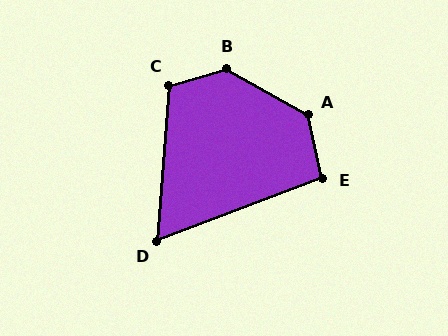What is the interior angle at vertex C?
Approximately 111 degrees (obtuse).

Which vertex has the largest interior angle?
B, at approximately 134 degrees.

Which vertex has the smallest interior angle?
D, at approximately 65 degrees.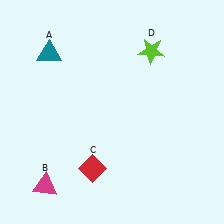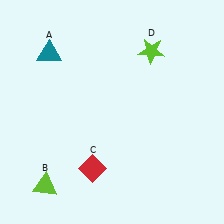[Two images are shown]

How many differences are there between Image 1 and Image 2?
There is 1 difference between the two images.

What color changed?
The triangle (B) changed from magenta in Image 1 to lime in Image 2.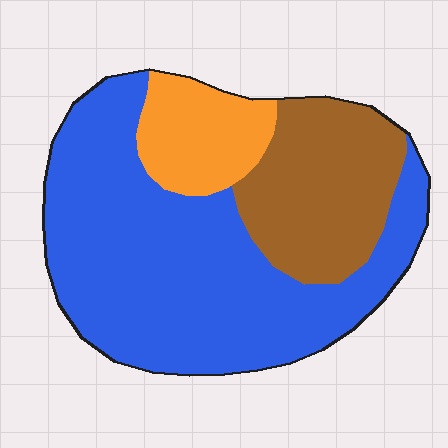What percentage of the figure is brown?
Brown takes up less than a quarter of the figure.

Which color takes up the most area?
Blue, at roughly 60%.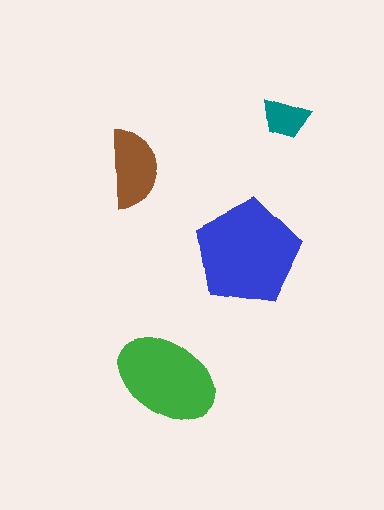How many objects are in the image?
There are 4 objects in the image.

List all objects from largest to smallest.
The blue pentagon, the green ellipse, the brown semicircle, the teal trapezoid.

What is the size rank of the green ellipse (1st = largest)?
2nd.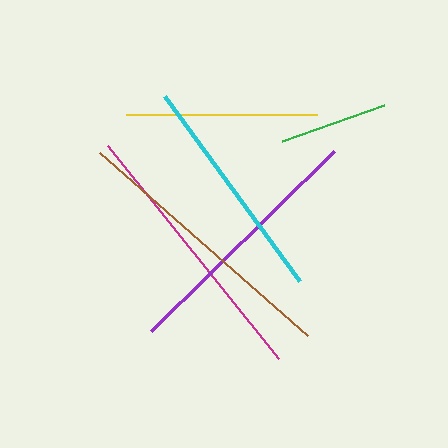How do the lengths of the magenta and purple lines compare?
The magenta and purple lines are approximately the same length.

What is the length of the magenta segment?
The magenta segment is approximately 272 pixels long.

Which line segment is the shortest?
The green line is the shortest at approximately 109 pixels.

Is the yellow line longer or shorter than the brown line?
The brown line is longer than the yellow line.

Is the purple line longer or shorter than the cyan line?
The purple line is longer than the cyan line.